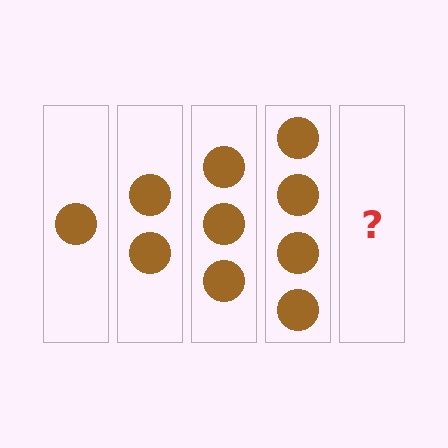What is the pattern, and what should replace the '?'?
The pattern is that each step adds one more circle. The '?' should be 5 circles.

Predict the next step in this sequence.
The next step is 5 circles.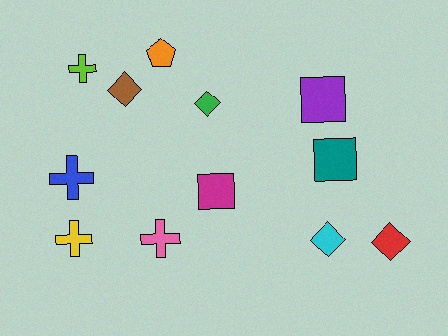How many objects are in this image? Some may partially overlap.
There are 12 objects.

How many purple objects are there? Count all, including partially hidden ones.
There is 1 purple object.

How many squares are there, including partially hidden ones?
There are 3 squares.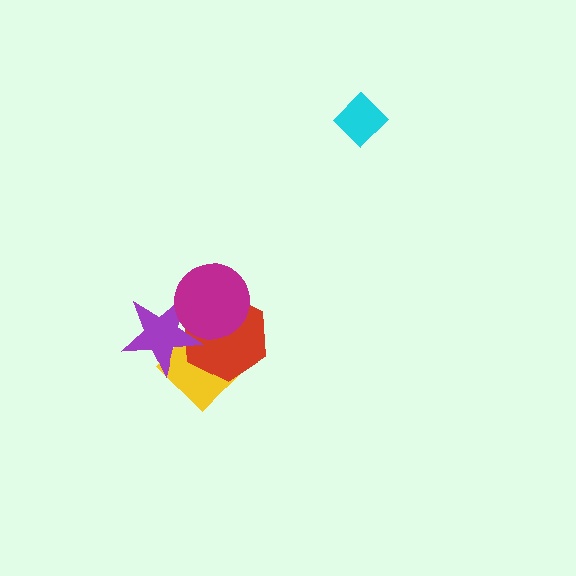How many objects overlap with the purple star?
3 objects overlap with the purple star.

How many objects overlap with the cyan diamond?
0 objects overlap with the cyan diamond.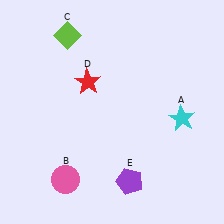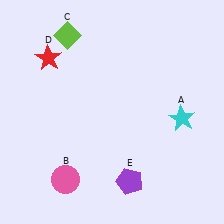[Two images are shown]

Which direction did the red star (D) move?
The red star (D) moved left.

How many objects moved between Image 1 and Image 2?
1 object moved between the two images.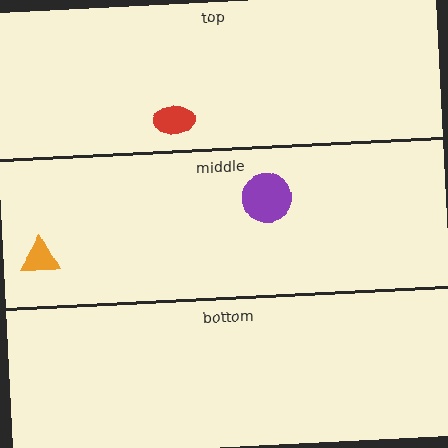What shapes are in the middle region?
The purple circle, the orange triangle.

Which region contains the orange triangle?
The middle region.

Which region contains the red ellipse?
The top region.